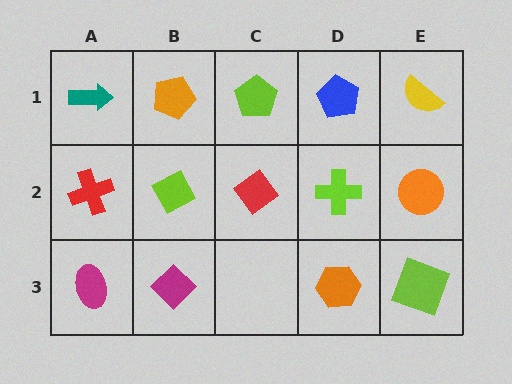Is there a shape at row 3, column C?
No, that cell is empty.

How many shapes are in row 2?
5 shapes.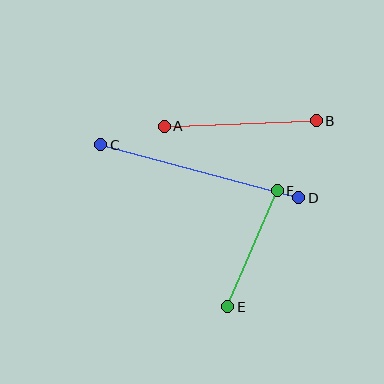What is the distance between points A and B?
The distance is approximately 152 pixels.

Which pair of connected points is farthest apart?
Points C and D are farthest apart.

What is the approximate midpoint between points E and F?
The midpoint is at approximately (252, 249) pixels.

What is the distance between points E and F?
The distance is approximately 126 pixels.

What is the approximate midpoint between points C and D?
The midpoint is at approximately (200, 171) pixels.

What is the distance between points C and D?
The distance is approximately 205 pixels.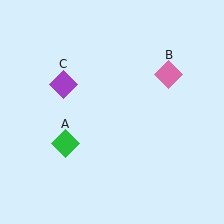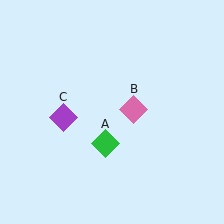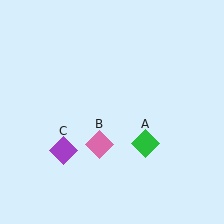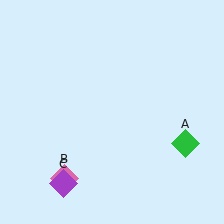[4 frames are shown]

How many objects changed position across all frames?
3 objects changed position: green diamond (object A), pink diamond (object B), purple diamond (object C).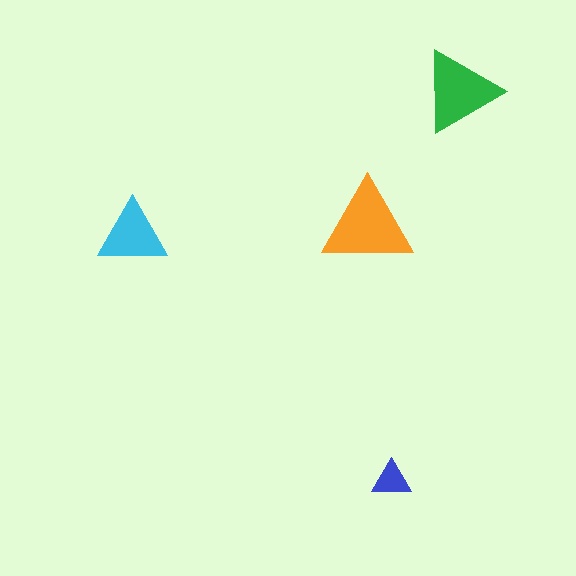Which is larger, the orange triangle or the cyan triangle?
The orange one.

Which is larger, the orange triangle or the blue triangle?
The orange one.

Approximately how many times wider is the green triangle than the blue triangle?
About 2 times wider.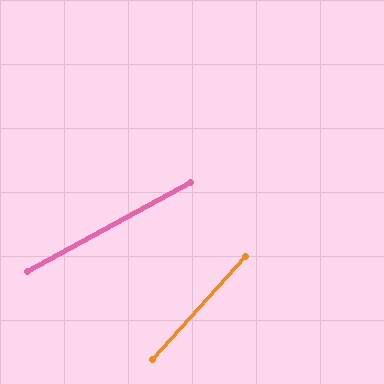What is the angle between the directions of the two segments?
Approximately 19 degrees.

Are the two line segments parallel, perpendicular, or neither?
Neither parallel nor perpendicular — they differ by about 19°.